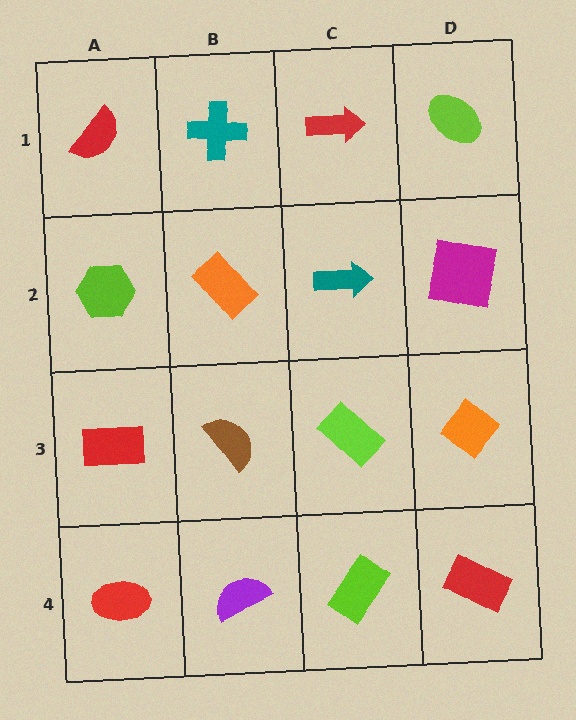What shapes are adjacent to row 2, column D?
A lime ellipse (row 1, column D), an orange diamond (row 3, column D), a teal arrow (row 2, column C).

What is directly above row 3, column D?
A magenta square.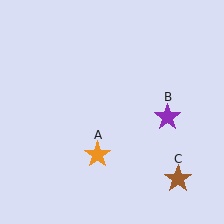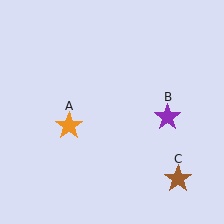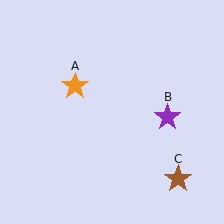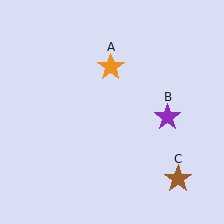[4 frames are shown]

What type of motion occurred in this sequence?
The orange star (object A) rotated clockwise around the center of the scene.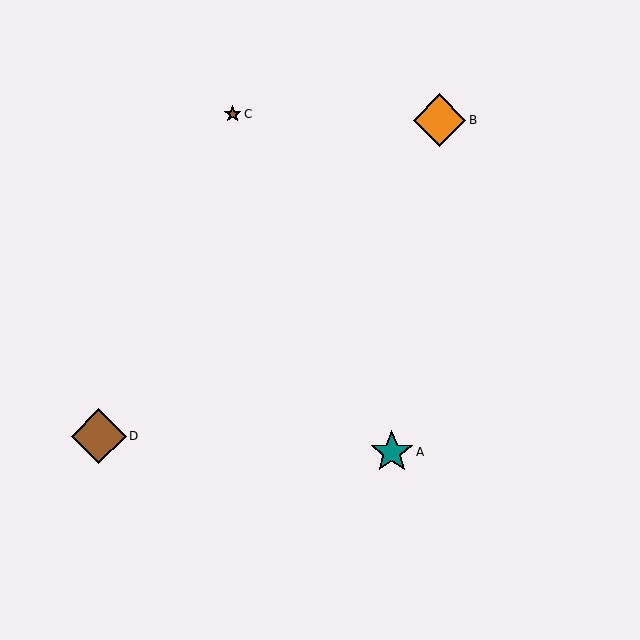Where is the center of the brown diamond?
The center of the brown diamond is at (99, 436).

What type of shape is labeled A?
Shape A is a teal star.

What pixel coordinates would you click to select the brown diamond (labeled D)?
Click at (99, 436) to select the brown diamond D.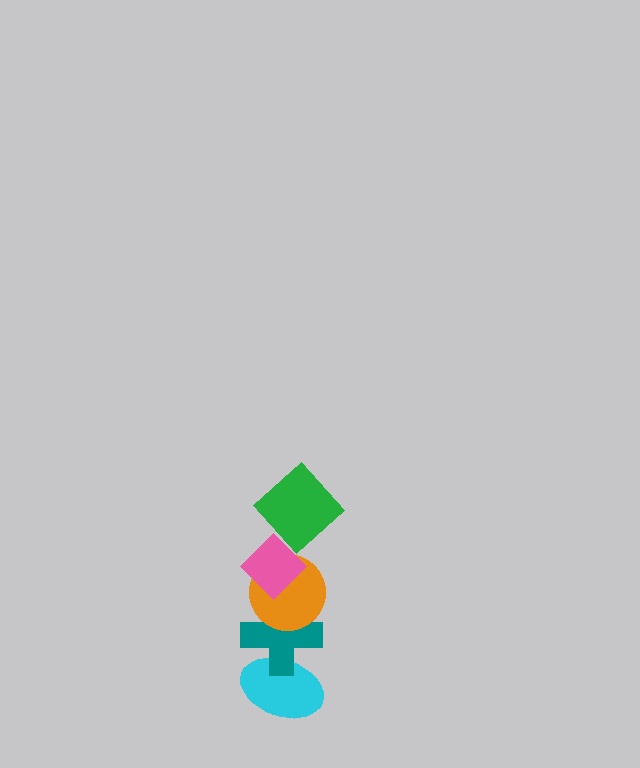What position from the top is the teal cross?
The teal cross is 4th from the top.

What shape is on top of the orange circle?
The pink diamond is on top of the orange circle.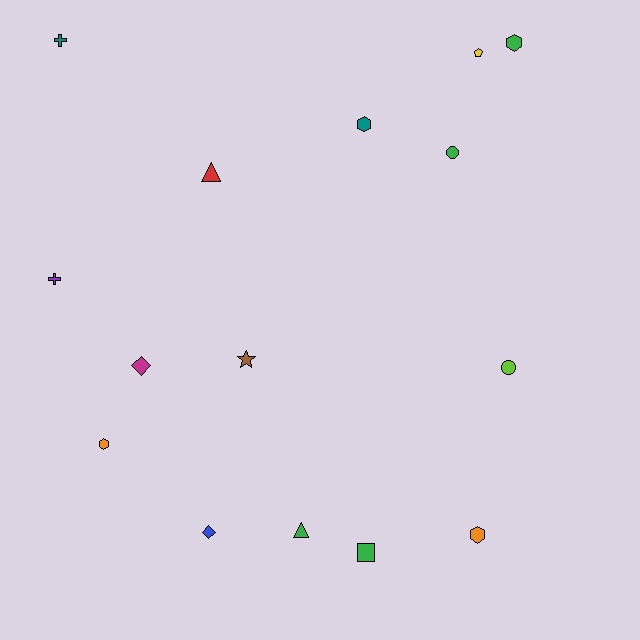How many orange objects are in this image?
There are 2 orange objects.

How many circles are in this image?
There are 2 circles.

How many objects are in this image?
There are 15 objects.